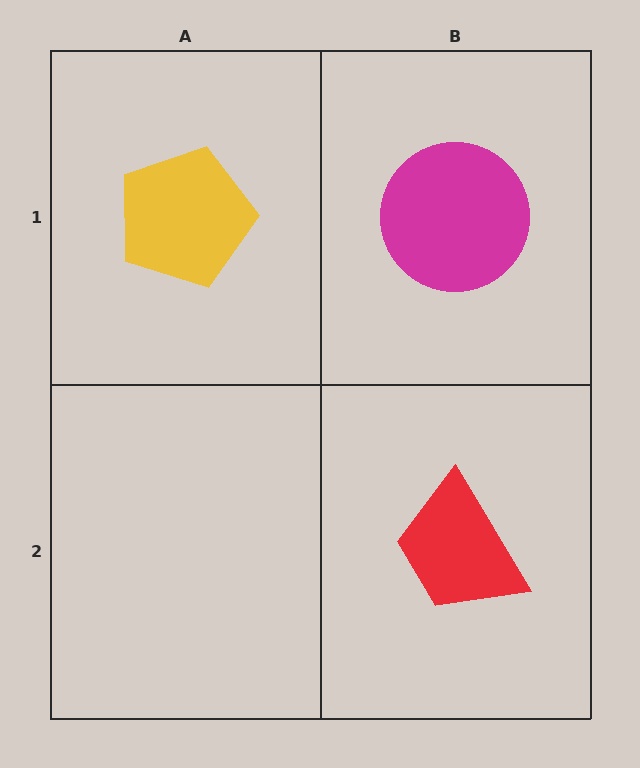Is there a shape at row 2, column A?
No, that cell is empty.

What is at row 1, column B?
A magenta circle.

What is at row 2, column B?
A red trapezoid.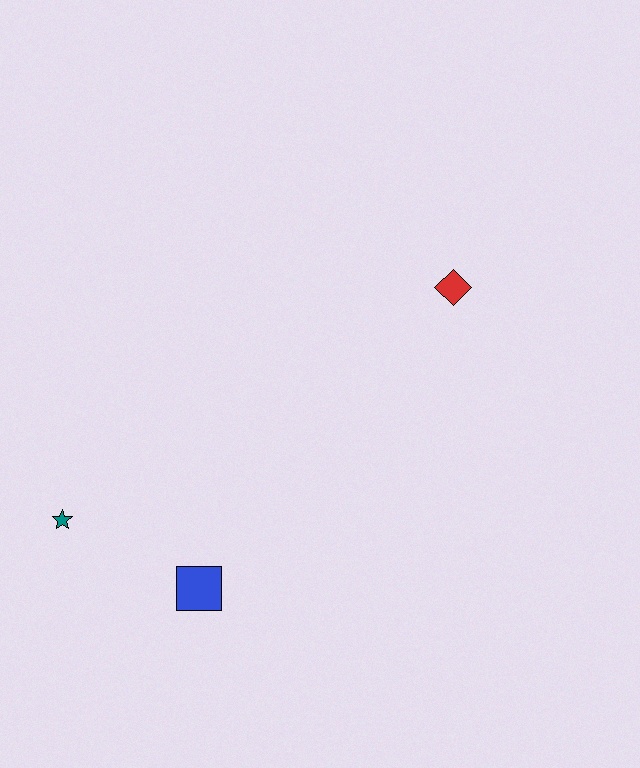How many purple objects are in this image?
There are no purple objects.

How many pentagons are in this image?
There are no pentagons.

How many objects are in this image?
There are 3 objects.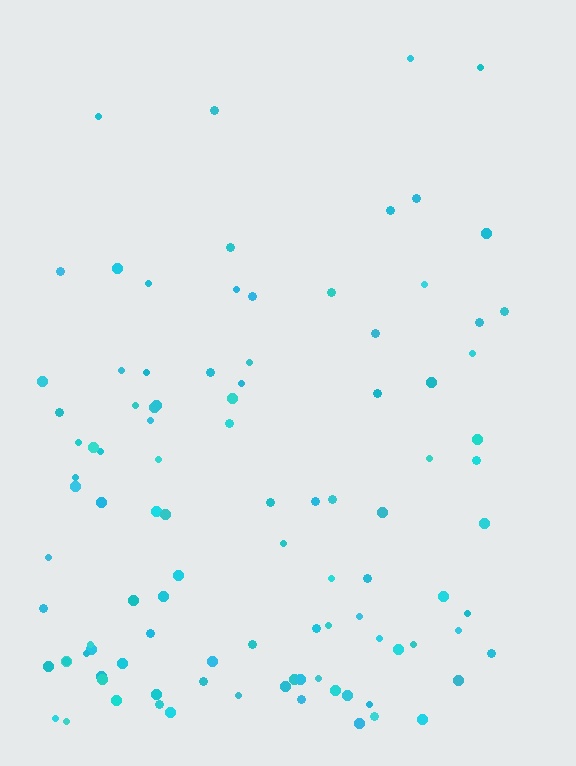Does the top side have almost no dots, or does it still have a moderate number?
Still a moderate number, just noticeably fewer than the bottom.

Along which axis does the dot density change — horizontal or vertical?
Vertical.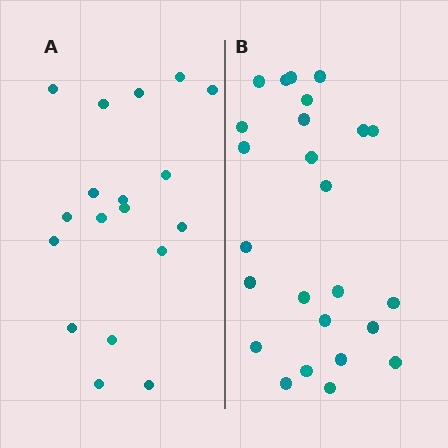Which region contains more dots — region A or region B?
Region B (the right region) has more dots.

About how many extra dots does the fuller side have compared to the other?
Region B has roughly 8 or so more dots than region A.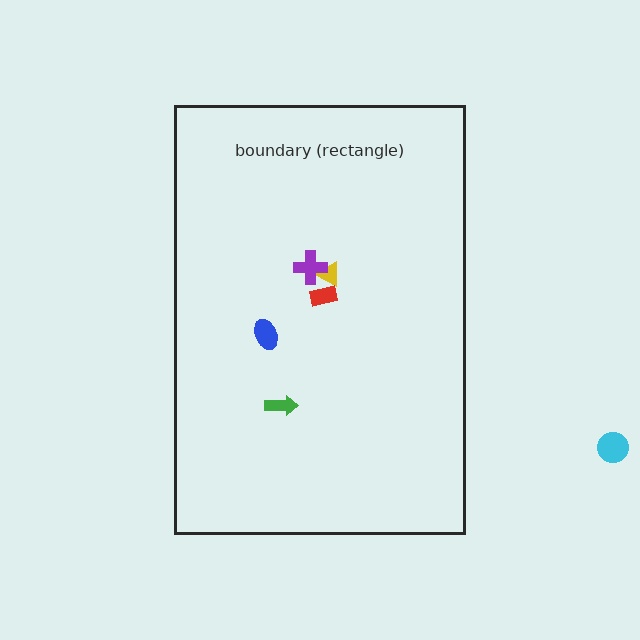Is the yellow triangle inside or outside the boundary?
Inside.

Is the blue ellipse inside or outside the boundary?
Inside.